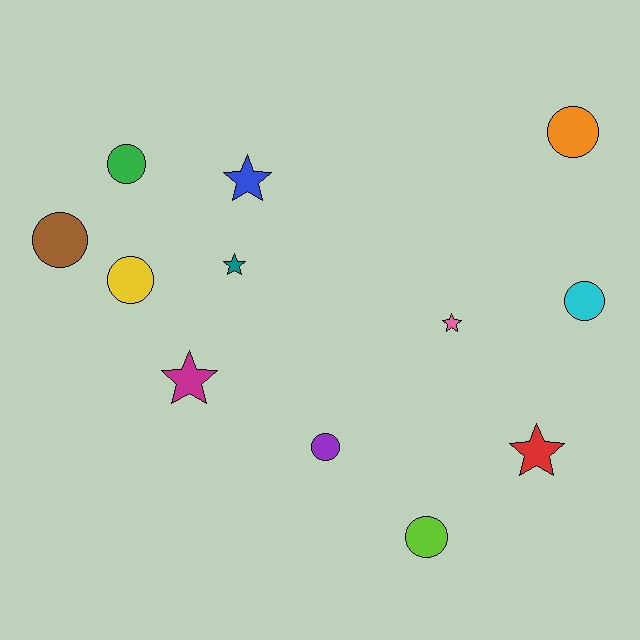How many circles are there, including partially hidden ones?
There are 7 circles.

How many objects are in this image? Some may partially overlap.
There are 12 objects.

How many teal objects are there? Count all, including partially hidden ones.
There is 1 teal object.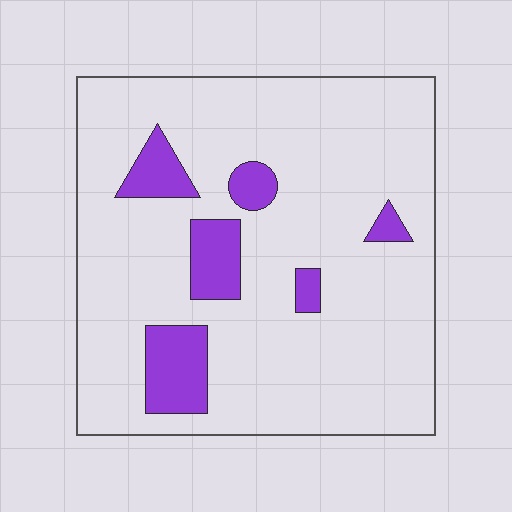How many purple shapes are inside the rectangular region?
6.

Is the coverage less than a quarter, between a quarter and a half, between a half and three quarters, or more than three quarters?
Less than a quarter.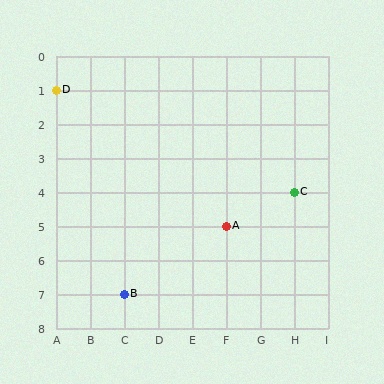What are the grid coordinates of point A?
Point A is at grid coordinates (F, 5).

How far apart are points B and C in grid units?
Points B and C are 5 columns and 3 rows apart (about 5.8 grid units diagonally).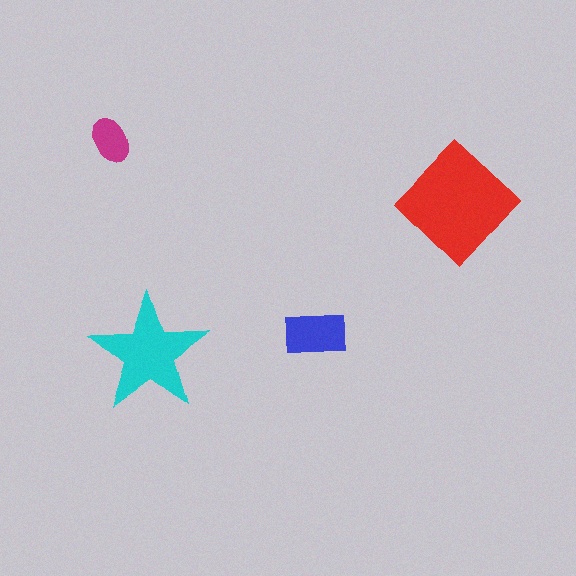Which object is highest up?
The magenta ellipse is topmost.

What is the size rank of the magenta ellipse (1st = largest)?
4th.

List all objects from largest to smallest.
The red diamond, the cyan star, the blue rectangle, the magenta ellipse.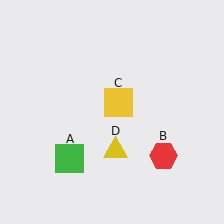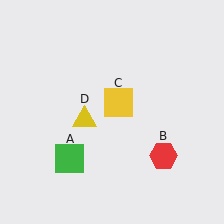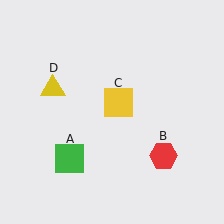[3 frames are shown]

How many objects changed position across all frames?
1 object changed position: yellow triangle (object D).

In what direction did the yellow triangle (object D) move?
The yellow triangle (object D) moved up and to the left.